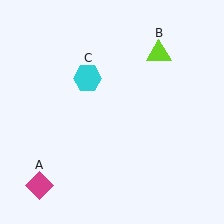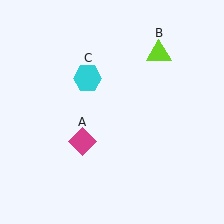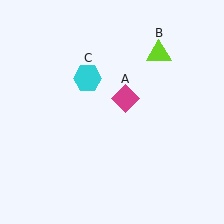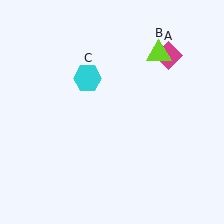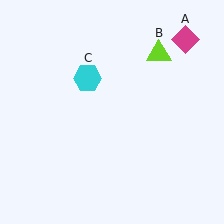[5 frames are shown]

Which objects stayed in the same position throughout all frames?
Lime triangle (object B) and cyan hexagon (object C) remained stationary.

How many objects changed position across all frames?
1 object changed position: magenta diamond (object A).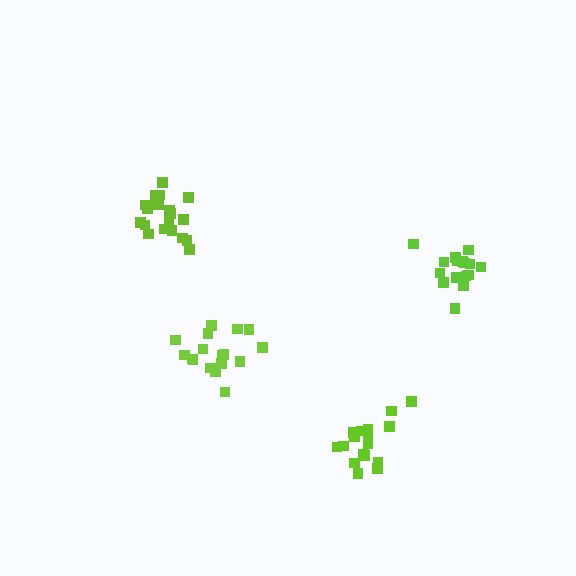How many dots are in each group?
Group 1: 21 dots, Group 2: 17 dots, Group 3: 18 dots, Group 4: 16 dots (72 total).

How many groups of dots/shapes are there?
There are 4 groups.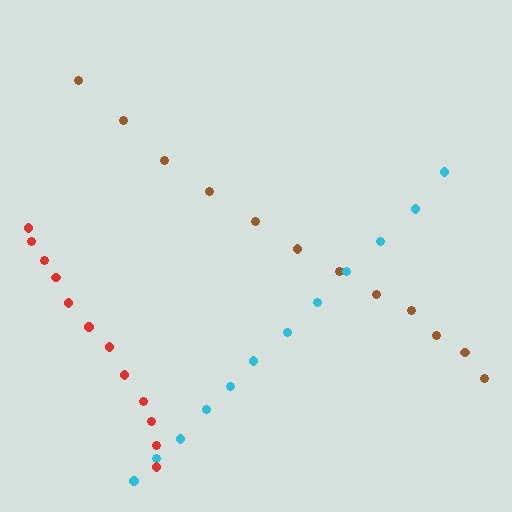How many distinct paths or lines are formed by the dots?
There are 3 distinct paths.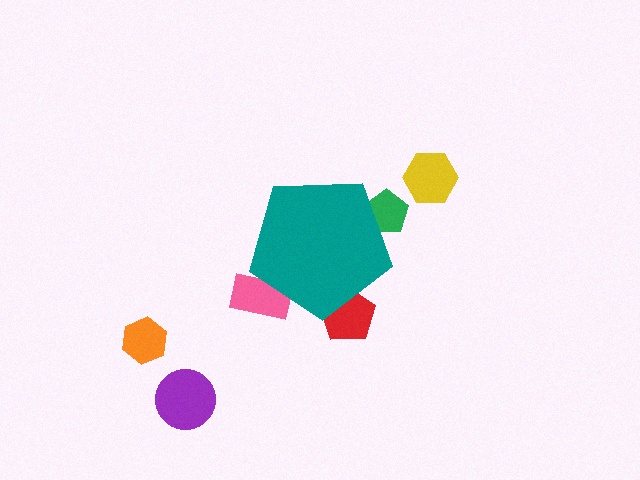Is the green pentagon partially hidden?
Yes, the green pentagon is partially hidden behind the teal pentagon.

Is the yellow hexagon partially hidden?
No, the yellow hexagon is fully visible.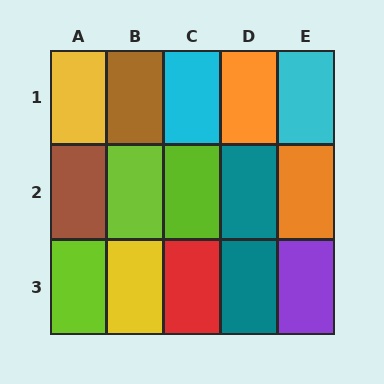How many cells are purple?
1 cell is purple.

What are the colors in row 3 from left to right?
Lime, yellow, red, teal, purple.